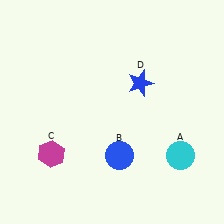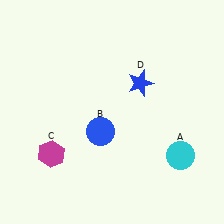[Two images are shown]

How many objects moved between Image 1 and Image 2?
1 object moved between the two images.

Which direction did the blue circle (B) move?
The blue circle (B) moved up.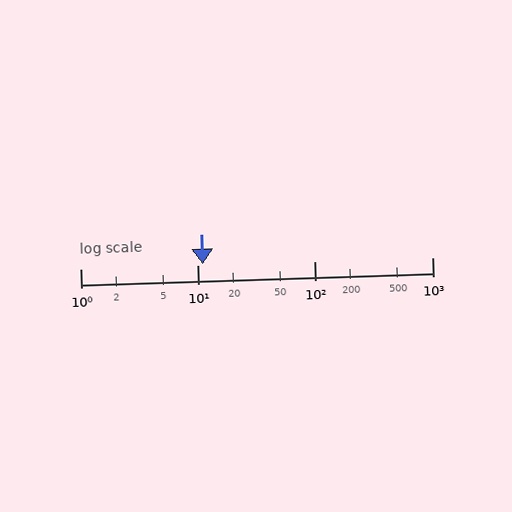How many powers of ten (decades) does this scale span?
The scale spans 3 decades, from 1 to 1000.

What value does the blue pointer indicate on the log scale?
The pointer indicates approximately 11.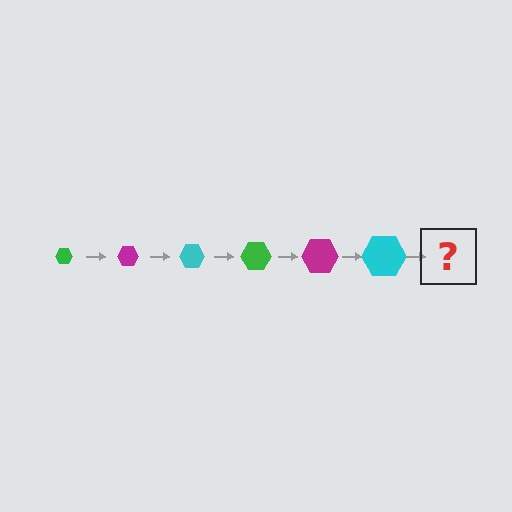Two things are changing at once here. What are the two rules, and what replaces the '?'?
The two rules are that the hexagon grows larger each step and the color cycles through green, magenta, and cyan. The '?' should be a green hexagon, larger than the previous one.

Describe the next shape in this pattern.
It should be a green hexagon, larger than the previous one.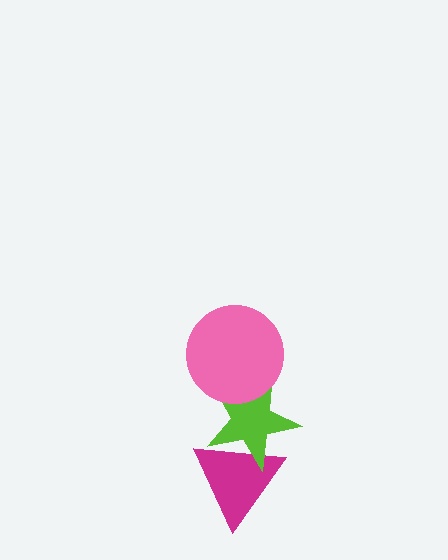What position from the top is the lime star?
The lime star is 2nd from the top.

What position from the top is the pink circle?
The pink circle is 1st from the top.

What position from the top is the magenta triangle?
The magenta triangle is 3rd from the top.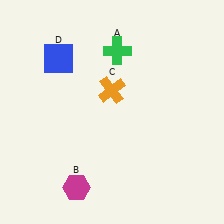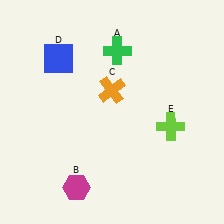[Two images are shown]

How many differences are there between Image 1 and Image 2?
There is 1 difference between the two images.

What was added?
A lime cross (E) was added in Image 2.